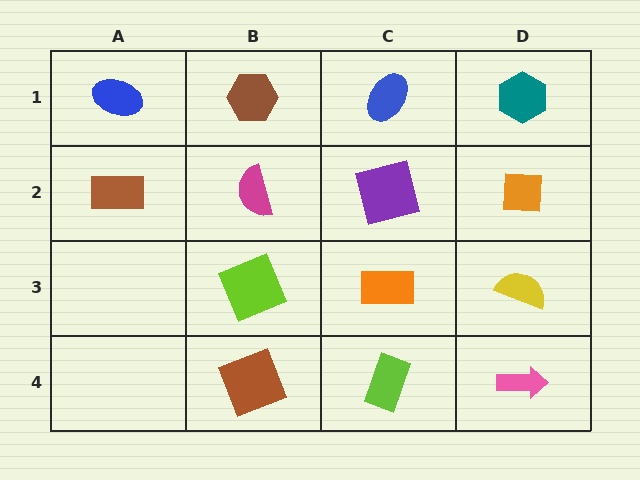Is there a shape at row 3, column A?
No, that cell is empty.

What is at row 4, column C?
A lime rectangle.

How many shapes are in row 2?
4 shapes.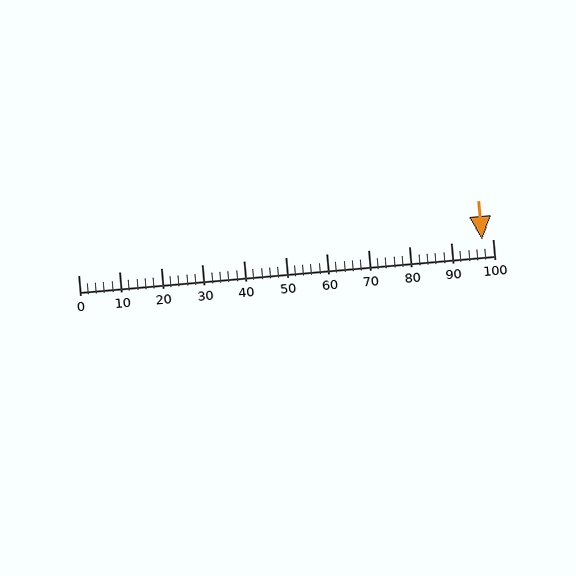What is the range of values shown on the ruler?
The ruler shows values from 0 to 100.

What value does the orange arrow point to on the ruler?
The orange arrow points to approximately 97.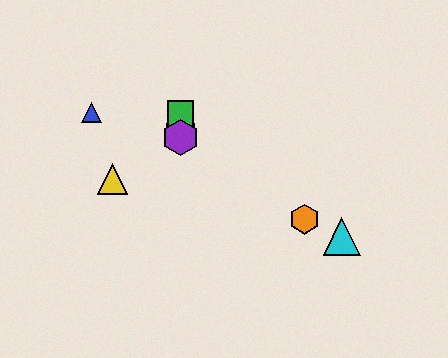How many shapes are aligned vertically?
3 shapes (the red hexagon, the green square, the purple hexagon) are aligned vertically.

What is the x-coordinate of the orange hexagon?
The orange hexagon is at x≈304.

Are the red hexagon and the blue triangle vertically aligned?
No, the red hexagon is at x≈181 and the blue triangle is at x≈91.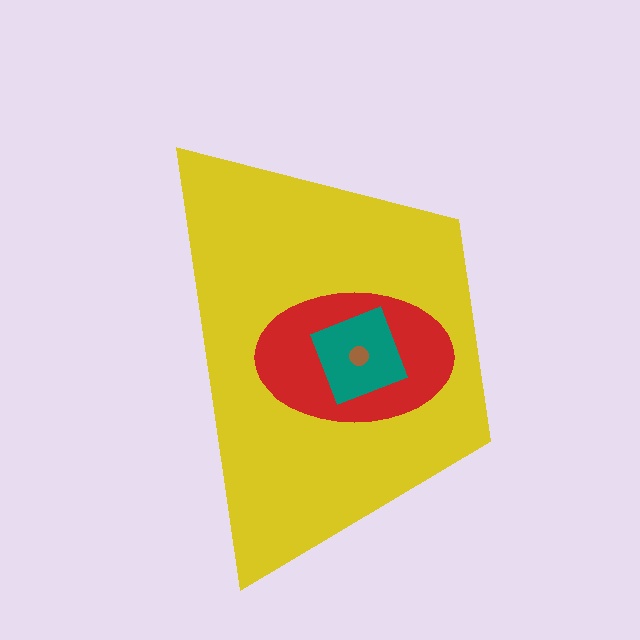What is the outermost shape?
The yellow trapezoid.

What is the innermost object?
The brown circle.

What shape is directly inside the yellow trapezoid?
The red ellipse.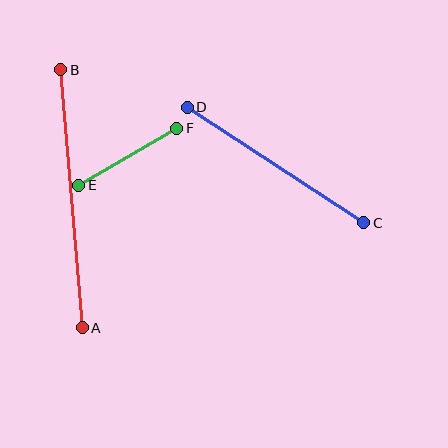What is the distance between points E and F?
The distance is approximately 113 pixels.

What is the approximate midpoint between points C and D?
The midpoint is at approximately (275, 165) pixels.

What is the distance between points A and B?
The distance is approximately 259 pixels.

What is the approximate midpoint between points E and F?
The midpoint is at approximately (128, 157) pixels.